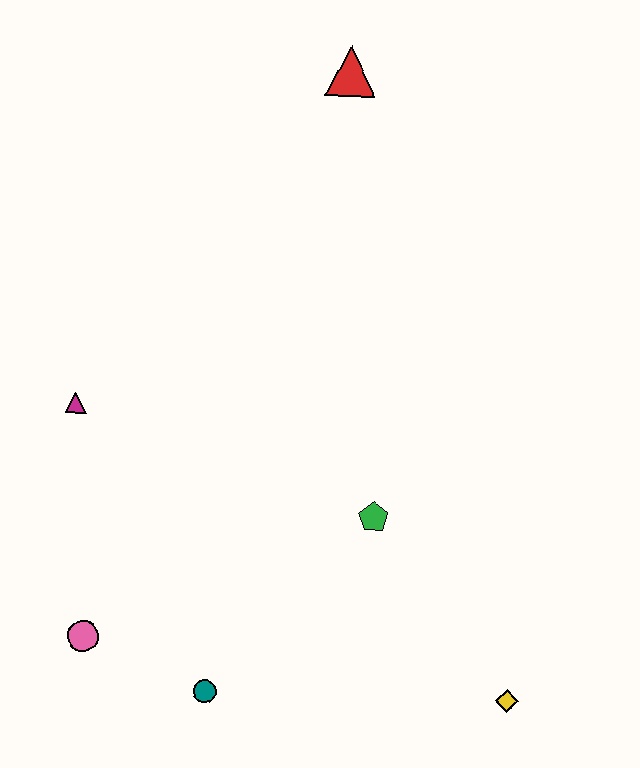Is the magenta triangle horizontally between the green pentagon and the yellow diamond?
No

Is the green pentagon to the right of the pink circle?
Yes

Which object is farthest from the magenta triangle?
The yellow diamond is farthest from the magenta triangle.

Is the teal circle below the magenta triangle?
Yes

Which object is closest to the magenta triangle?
The pink circle is closest to the magenta triangle.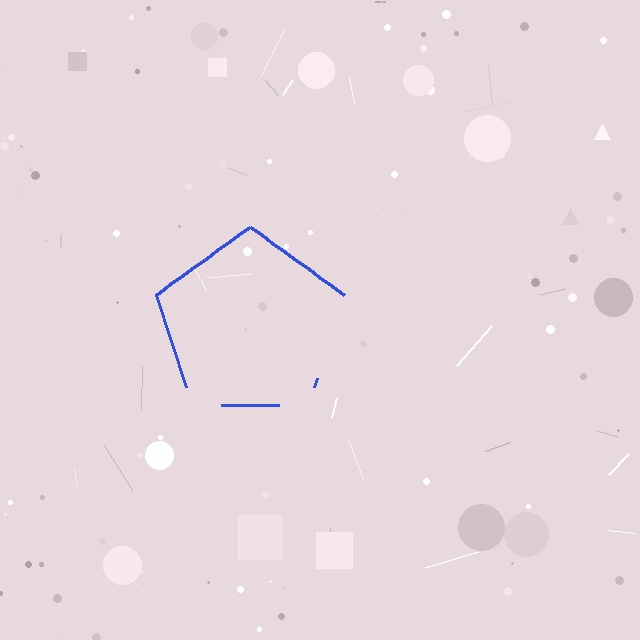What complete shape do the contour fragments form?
The contour fragments form a pentagon.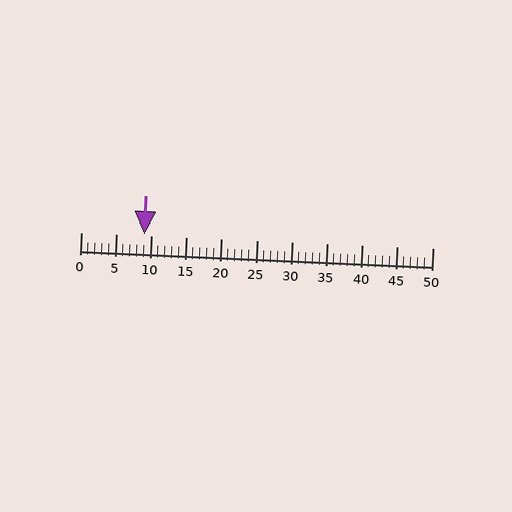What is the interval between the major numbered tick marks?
The major tick marks are spaced 5 units apart.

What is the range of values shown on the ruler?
The ruler shows values from 0 to 50.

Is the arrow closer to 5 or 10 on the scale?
The arrow is closer to 10.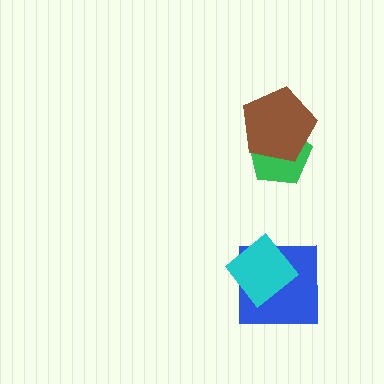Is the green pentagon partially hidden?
Yes, it is partially covered by another shape.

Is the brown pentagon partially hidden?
No, no other shape covers it.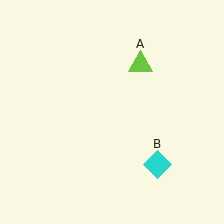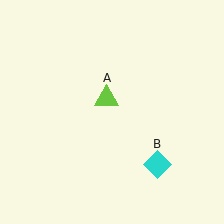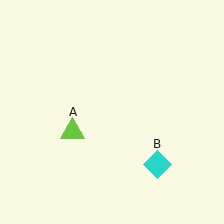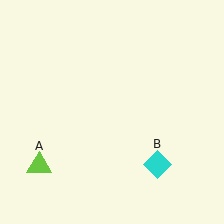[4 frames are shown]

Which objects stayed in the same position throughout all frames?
Cyan diamond (object B) remained stationary.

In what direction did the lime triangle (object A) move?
The lime triangle (object A) moved down and to the left.